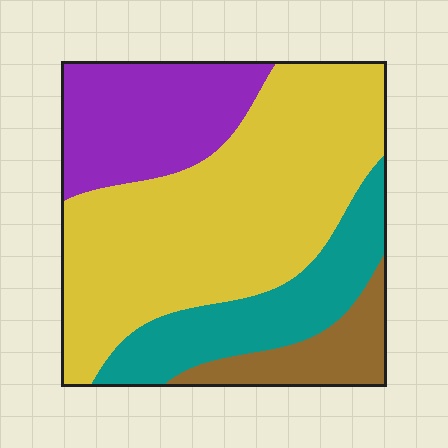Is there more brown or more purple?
Purple.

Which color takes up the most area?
Yellow, at roughly 50%.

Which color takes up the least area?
Brown, at roughly 10%.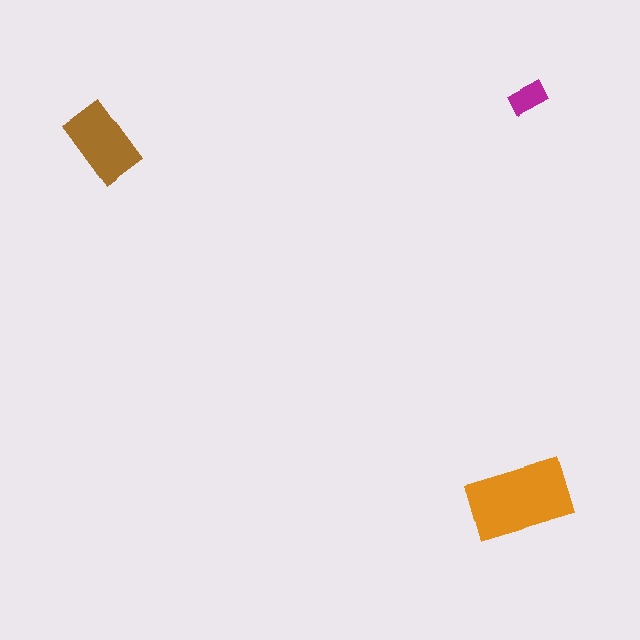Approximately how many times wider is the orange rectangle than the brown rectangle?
About 1.5 times wider.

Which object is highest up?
The magenta rectangle is topmost.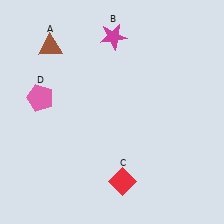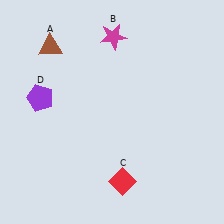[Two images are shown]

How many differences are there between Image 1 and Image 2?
There is 1 difference between the two images.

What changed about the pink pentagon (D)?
In Image 1, D is pink. In Image 2, it changed to purple.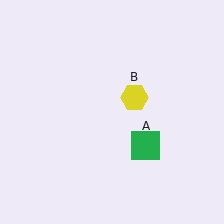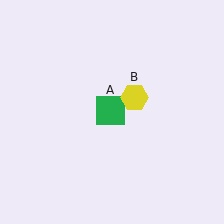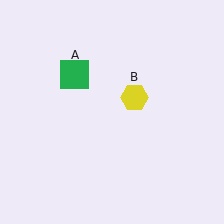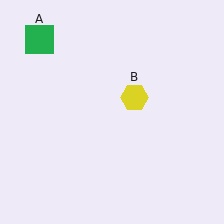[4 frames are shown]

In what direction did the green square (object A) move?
The green square (object A) moved up and to the left.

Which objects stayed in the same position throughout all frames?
Yellow hexagon (object B) remained stationary.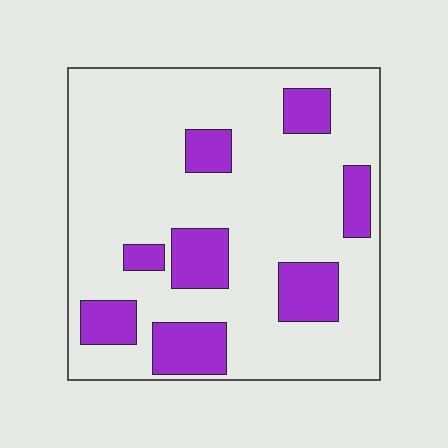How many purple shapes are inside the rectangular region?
8.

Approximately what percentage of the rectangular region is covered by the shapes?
Approximately 20%.